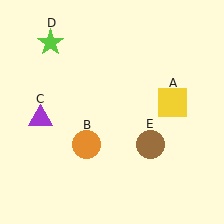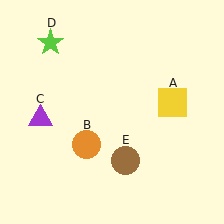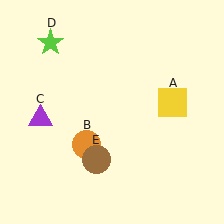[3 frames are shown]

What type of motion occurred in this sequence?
The brown circle (object E) rotated clockwise around the center of the scene.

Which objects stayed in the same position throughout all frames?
Yellow square (object A) and orange circle (object B) and purple triangle (object C) and lime star (object D) remained stationary.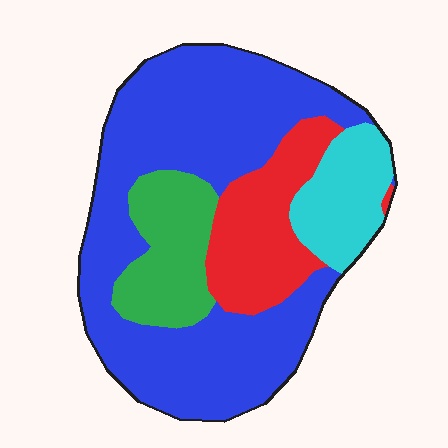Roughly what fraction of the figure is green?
Green takes up about one eighth (1/8) of the figure.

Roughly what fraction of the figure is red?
Red takes up about one sixth (1/6) of the figure.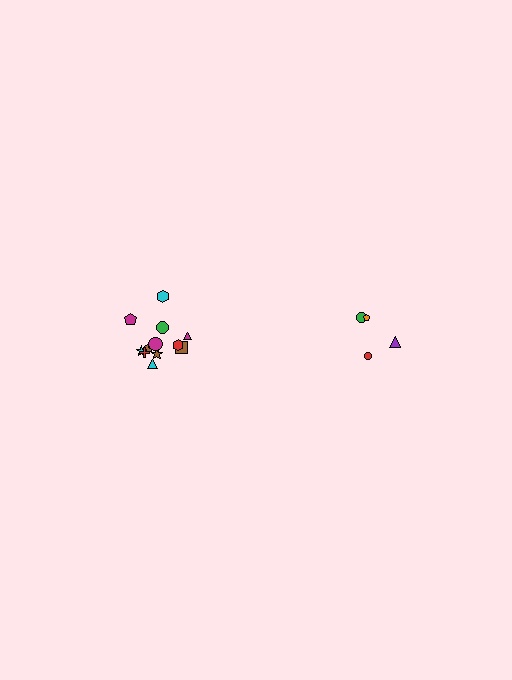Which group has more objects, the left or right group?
The left group.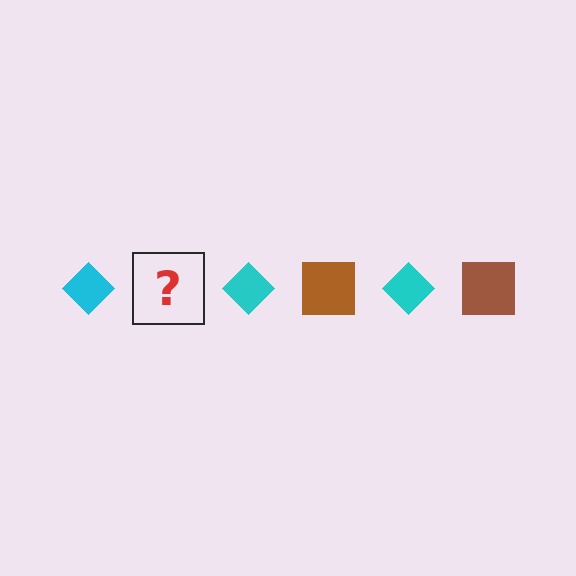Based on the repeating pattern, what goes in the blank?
The blank should be a brown square.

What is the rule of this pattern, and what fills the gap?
The rule is that the pattern alternates between cyan diamond and brown square. The gap should be filled with a brown square.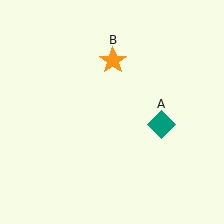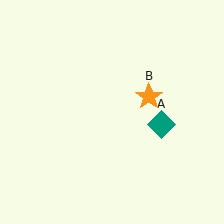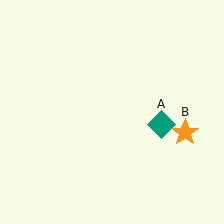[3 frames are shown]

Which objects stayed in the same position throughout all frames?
Teal diamond (object A) remained stationary.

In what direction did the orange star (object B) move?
The orange star (object B) moved down and to the right.